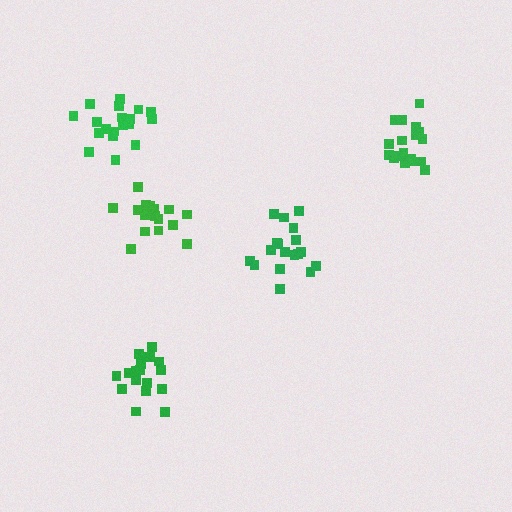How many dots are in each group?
Group 1: 18 dots, Group 2: 18 dots, Group 3: 18 dots, Group 4: 18 dots, Group 5: 19 dots (91 total).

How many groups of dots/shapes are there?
There are 5 groups.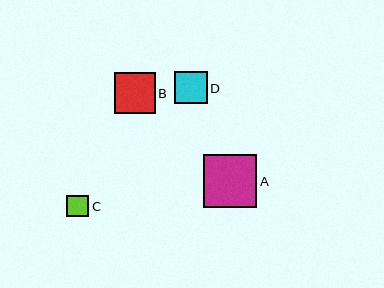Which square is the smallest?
Square C is the smallest with a size of approximately 22 pixels.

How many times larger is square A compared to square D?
Square A is approximately 1.7 times the size of square D.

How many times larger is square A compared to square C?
Square A is approximately 2.5 times the size of square C.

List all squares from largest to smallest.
From largest to smallest: A, B, D, C.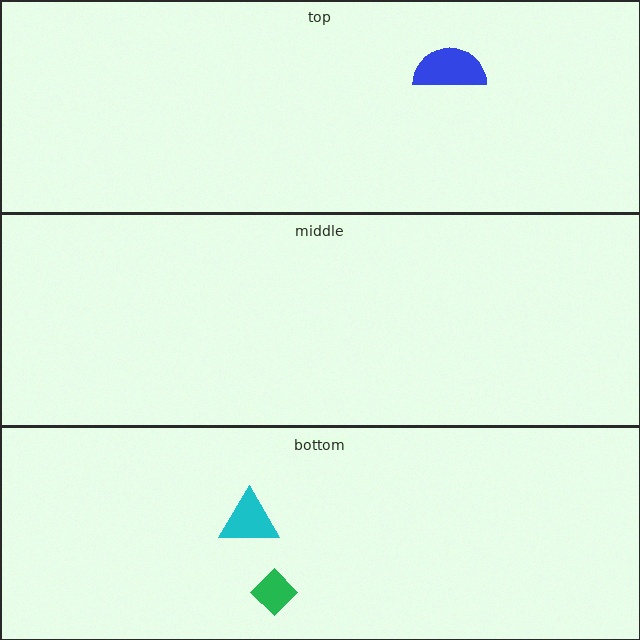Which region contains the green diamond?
The bottom region.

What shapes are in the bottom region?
The green diamond, the cyan triangle.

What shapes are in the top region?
The blue semicircle.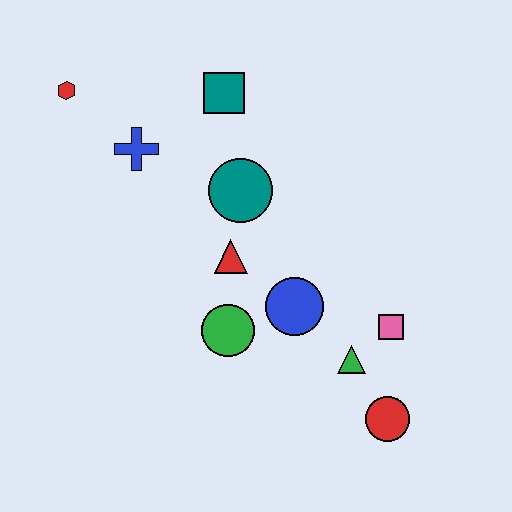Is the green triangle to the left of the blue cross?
No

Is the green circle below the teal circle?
Yes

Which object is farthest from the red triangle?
The red hexagon is farthest from the red triangle.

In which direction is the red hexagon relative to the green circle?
The red hexagon is above the green circle.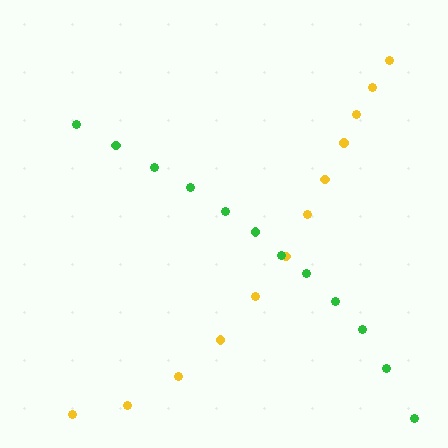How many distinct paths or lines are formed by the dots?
There are 2 distinct paths.